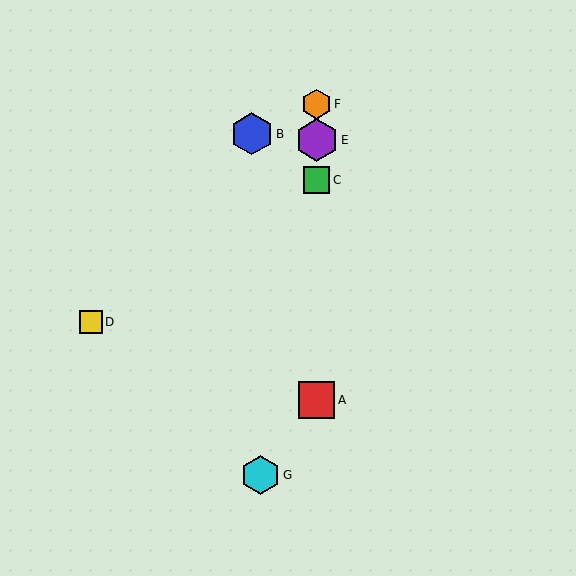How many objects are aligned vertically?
4 objects (A, C, E, F) are aligned vertically.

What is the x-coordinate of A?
Object A is at x≈317.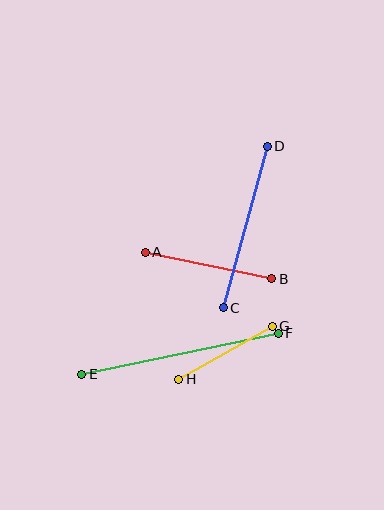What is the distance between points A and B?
The distance is approximately 129 pixels.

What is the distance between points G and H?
The distance is approximately 108 pixels.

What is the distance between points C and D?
The distance is approximately 167 pixels.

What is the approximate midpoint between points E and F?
The midpoint is at approximately (180, 354) pixels.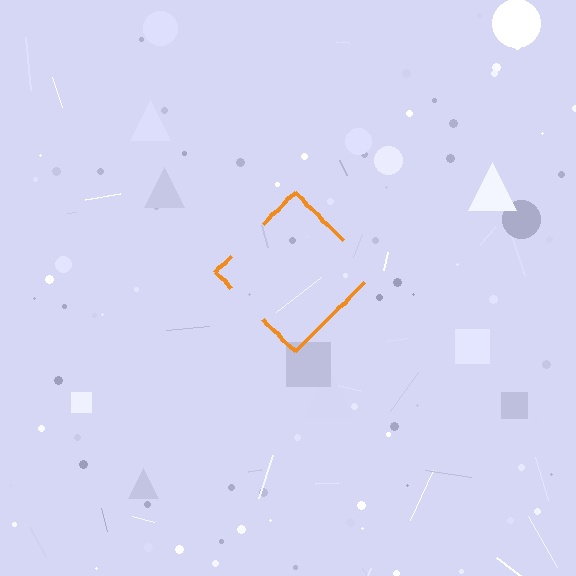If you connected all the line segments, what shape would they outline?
They would outline a diamond.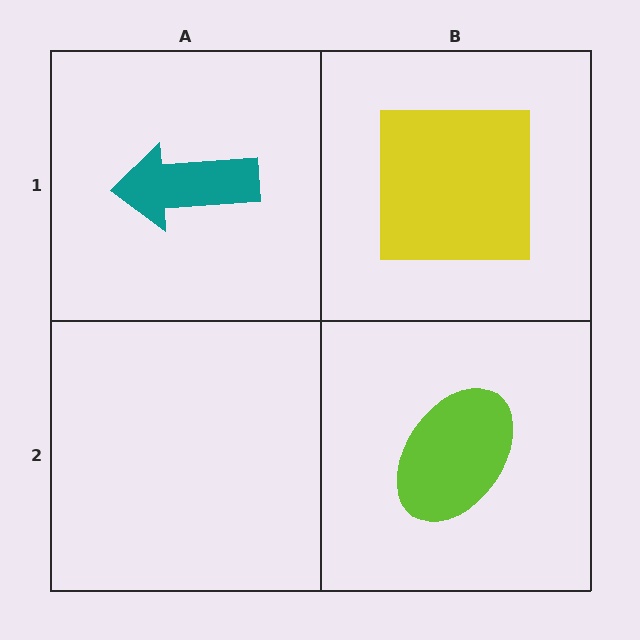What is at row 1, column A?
A teal arrow.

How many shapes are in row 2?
1 shape.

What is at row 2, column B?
A lime ellipse.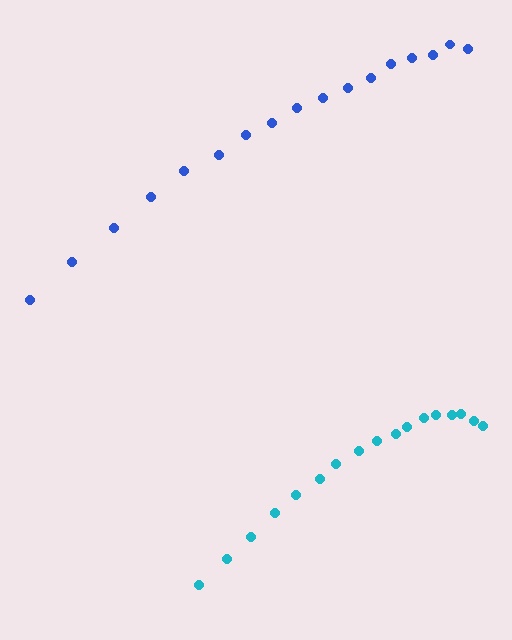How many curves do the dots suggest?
There are 2 distinct paths.